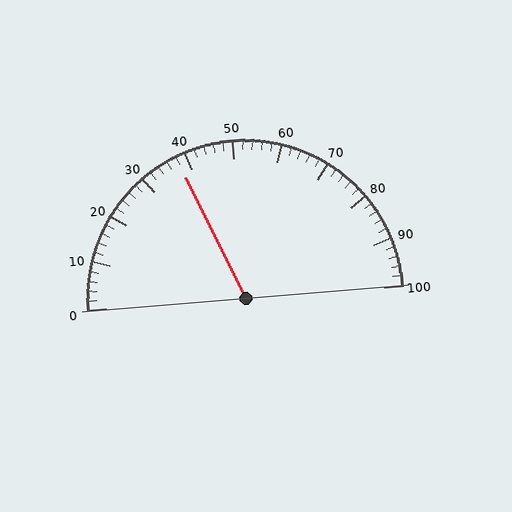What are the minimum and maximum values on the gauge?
The gauge ranges from 0 to 100.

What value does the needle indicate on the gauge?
The needle indicates approximately 38.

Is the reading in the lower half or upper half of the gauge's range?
The reading is in the lower half of the range (0 to 100).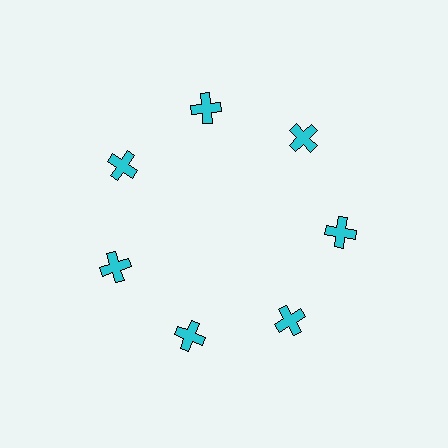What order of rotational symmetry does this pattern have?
This pattern has 7-fold rotational symmetry.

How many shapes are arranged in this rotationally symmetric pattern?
There are 7 shapes, arranged in 7 groups of 1.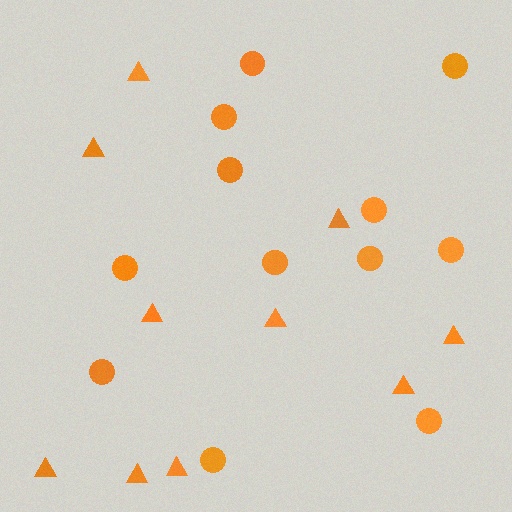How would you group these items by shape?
There are 2 groups: one group of triangles (10) and one group of circles (12).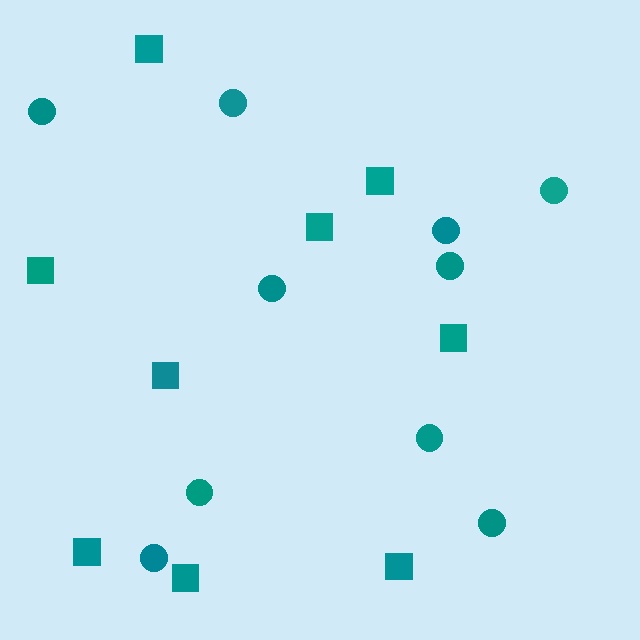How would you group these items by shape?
There are 2 groups: one group of circles (10) and one group of squares (9).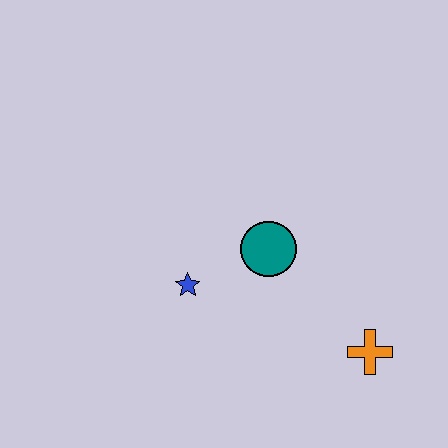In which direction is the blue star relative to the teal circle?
The blue star is to the left of the teal circle.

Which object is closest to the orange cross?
The teal circle is closest to the orange cross.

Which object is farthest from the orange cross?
The blue star is farthest from the orange cross.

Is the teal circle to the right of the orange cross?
No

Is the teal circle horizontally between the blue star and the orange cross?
Yes